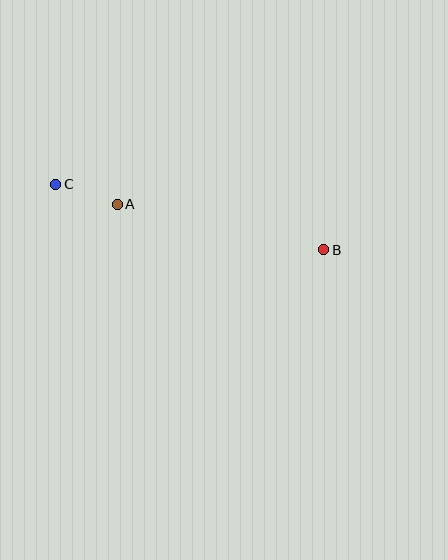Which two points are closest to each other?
Points A and C are closest to each other.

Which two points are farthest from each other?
Points B and C are farthest from each other.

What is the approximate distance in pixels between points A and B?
The distance between A and B is approximately 211 pixels.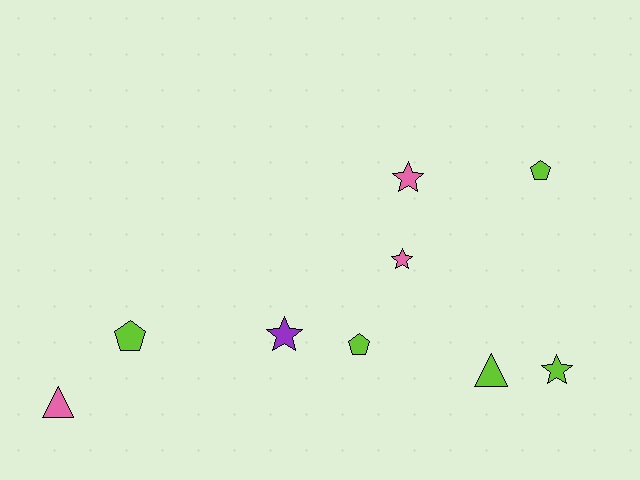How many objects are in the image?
There are 9 objects.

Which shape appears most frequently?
Star, with 4 objects.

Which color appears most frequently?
Lime, with 5 objects.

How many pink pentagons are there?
There are no pink pentagons.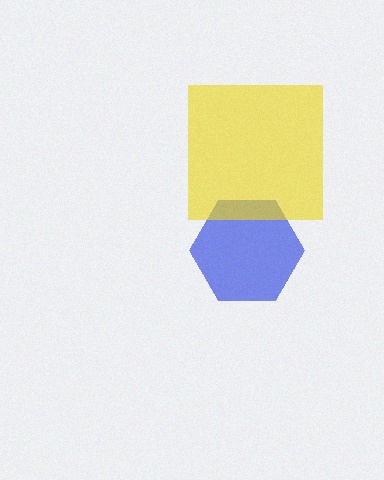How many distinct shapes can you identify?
There are 2 distinct shapes: a blue hexagon, a yellow square.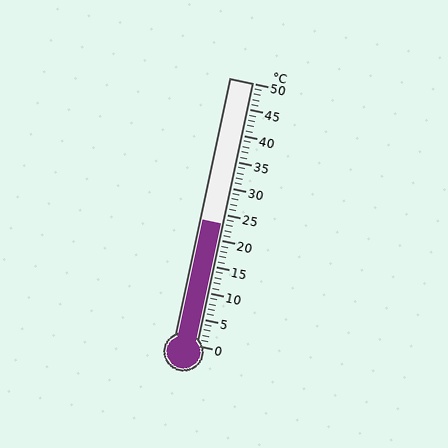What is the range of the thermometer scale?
The thermometer scale ranges from 0°C to 50°C.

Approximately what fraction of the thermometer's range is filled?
The thermometer is filled to approximately 45% of its range.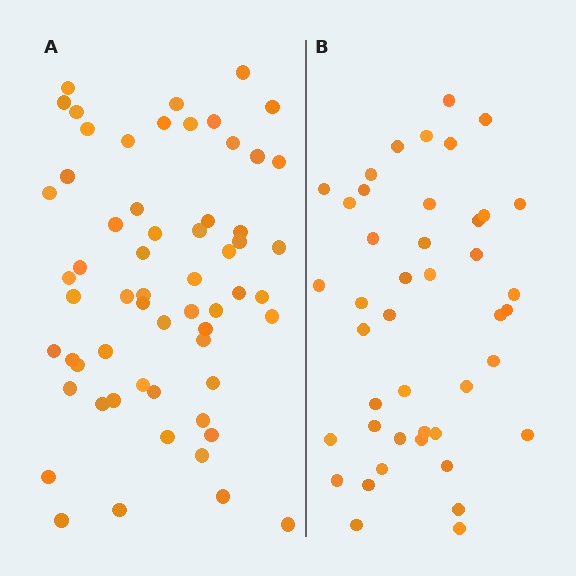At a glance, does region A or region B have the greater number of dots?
Region A (the left region) has more dots.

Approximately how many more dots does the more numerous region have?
Region A has approximately 15 more dots than region B.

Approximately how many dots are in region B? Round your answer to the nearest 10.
About 40 dots. (The exact count is 43, which rounds to 40.)